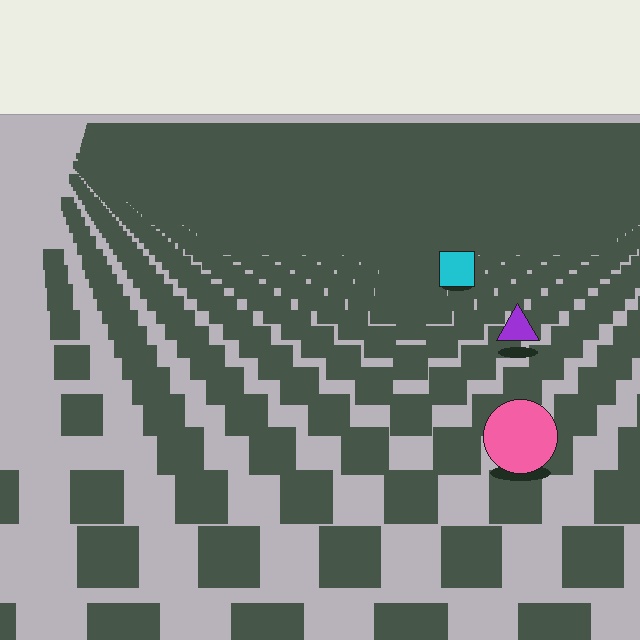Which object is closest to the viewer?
The pink circle is closest. The texture marks near it are larger and more spread out.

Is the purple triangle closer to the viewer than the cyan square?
Yes. The purple triangle is closer — you can tell from the texture gradient: the ground texture is coarser near it.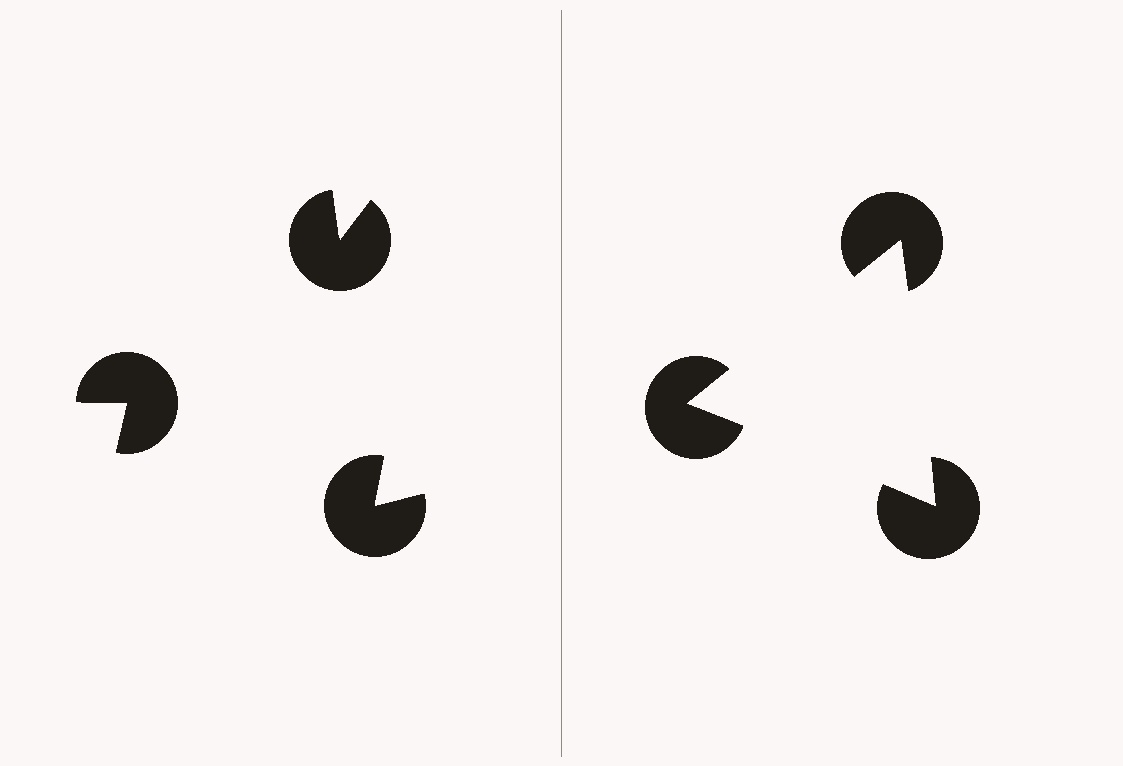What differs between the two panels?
The pac-man discs are positioned identically on both sides; only the wedge orientations differ. On the right they align to a triangle; on the left they are misaligned.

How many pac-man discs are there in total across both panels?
6 — 3 on each side.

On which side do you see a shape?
An illusory triangle appears on the right side. On the left side the wedge cuts are rotated, so no coherent shape forms.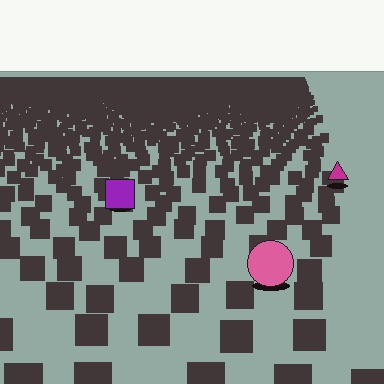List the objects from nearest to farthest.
From nearest to farthest: the pink circle, the purple square, the magenta triangle.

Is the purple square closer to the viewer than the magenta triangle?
Yes. The purple square is closer — you can tell from the texture gradient: the ground texture is coarser near it.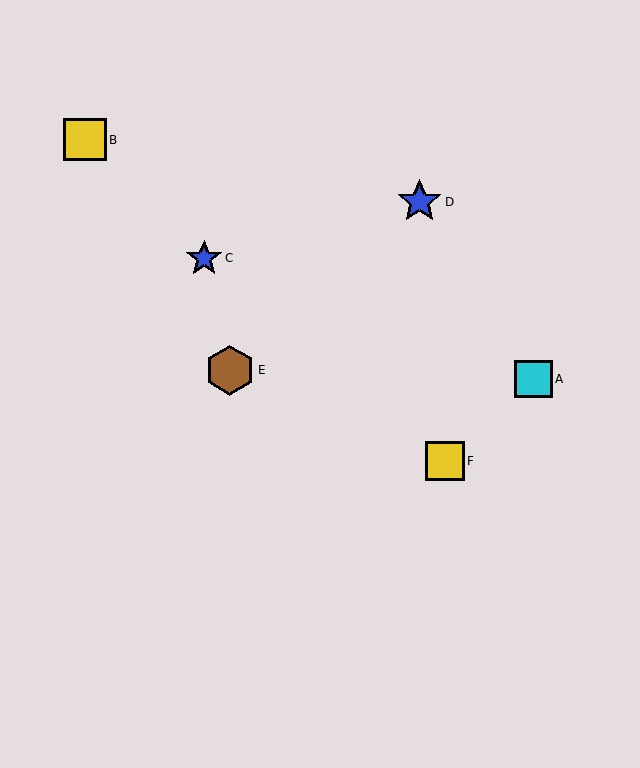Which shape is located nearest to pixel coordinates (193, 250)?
The blue star (labeled C) at (204, 258) is nearest to that location.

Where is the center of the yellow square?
The center of the yellow square is at (85, 140).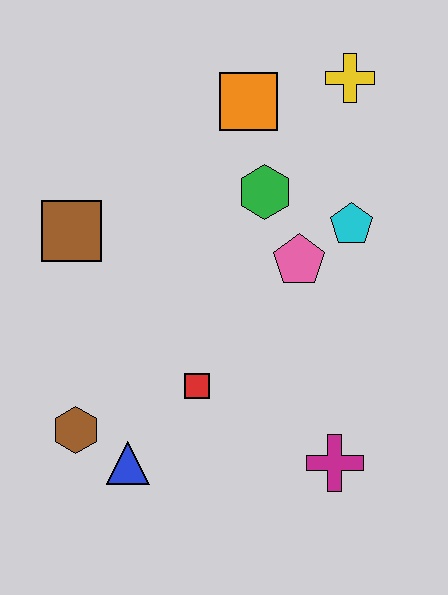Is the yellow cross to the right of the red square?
Yes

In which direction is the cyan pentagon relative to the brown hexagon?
The cyan pentagon is to the right of the brown hexagon.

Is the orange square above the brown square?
Yes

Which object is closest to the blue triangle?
The brown hexagon is closest to the blue triangle.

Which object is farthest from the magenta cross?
The yellow cross is farthest from the magenta cross.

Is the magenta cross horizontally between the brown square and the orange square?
No